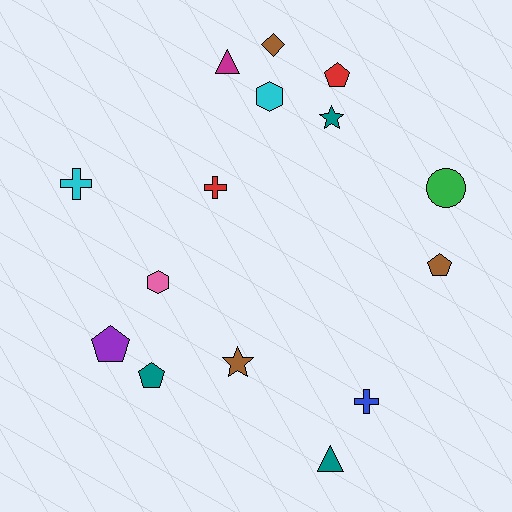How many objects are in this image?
There are 15 objects.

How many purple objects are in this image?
There is 1 purple object.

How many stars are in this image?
There are 2 stars.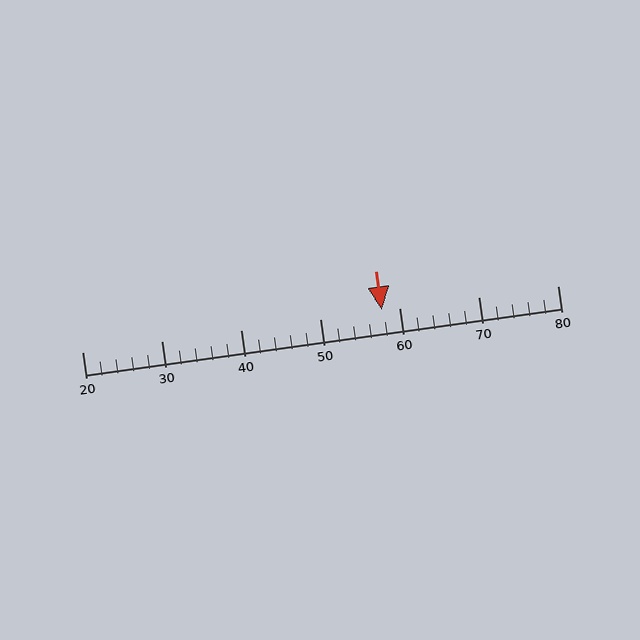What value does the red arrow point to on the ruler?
The red arrow points to approximately 58.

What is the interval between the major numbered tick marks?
The major tick marks are spaced 10 units apart.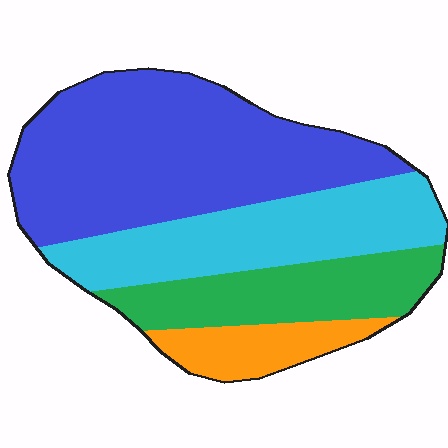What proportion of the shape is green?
Green takes up about one fifth (1/5) of the shape.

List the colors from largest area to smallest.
From largest to smallest: blue, cyan, green, orange.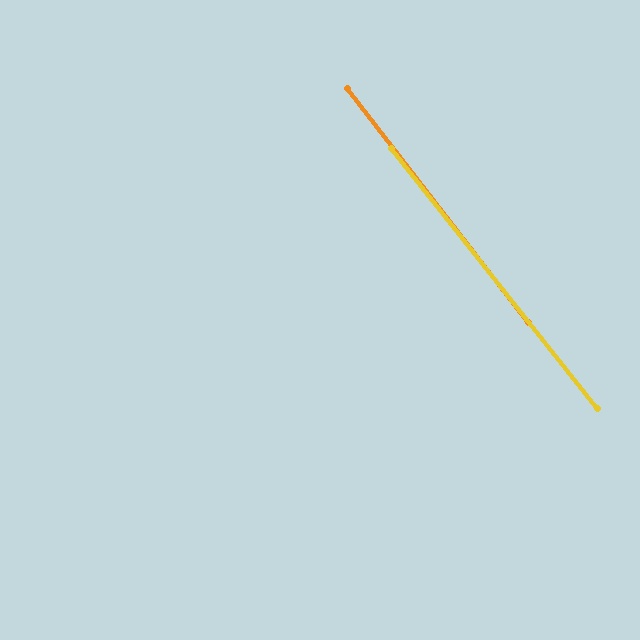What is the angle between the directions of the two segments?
Approximately 1 degree.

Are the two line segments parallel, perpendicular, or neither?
Parallel — their directions differ by only 0.6°.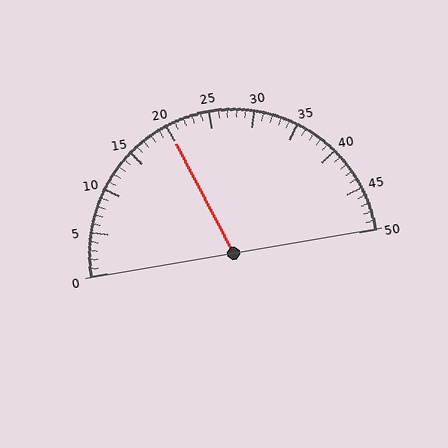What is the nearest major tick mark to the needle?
The nearest major tick mark is 20.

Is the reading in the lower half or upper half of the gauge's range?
The reading is in the lower half of the range (0 to 50).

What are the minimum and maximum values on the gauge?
The gauge ranges from 0 to 50.